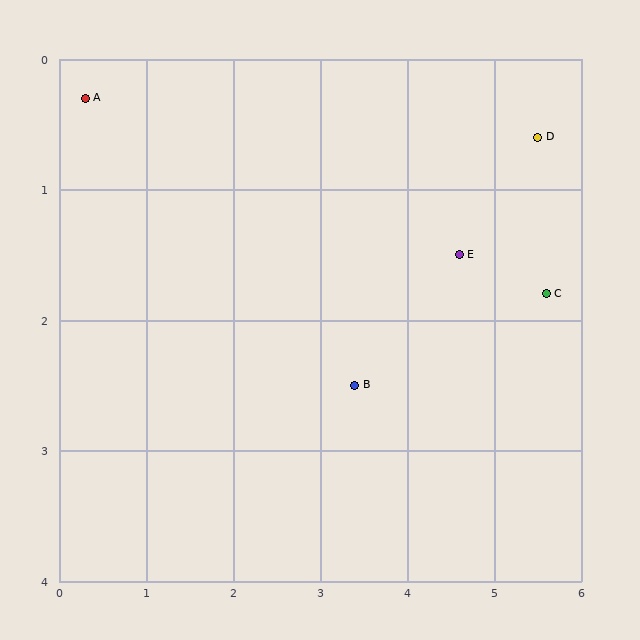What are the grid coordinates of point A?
Point A is at approximately (0.3, 0.3).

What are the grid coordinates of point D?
Point D is at approximately (5.5, 0.6).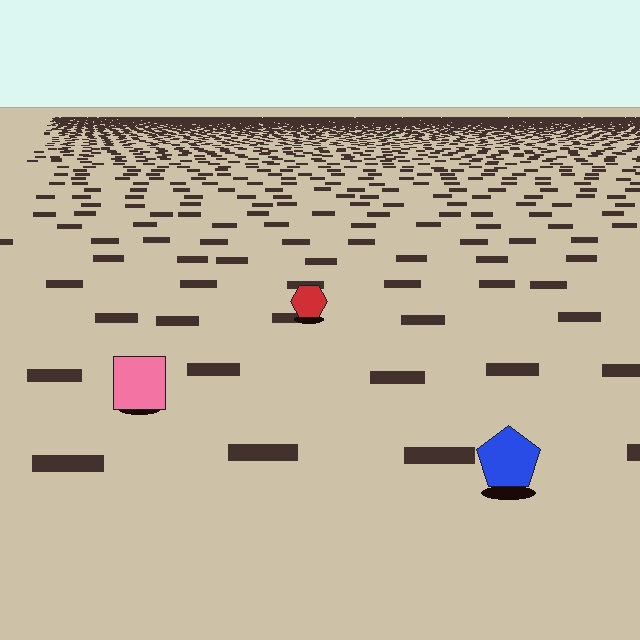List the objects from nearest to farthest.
From nearest to farthest: the blue pentagon, the pink square, the red hexagon.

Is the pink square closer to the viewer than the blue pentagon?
No. The blue pentagon is closer — you can tell from the texture gradient: the ground texture is coarser near it.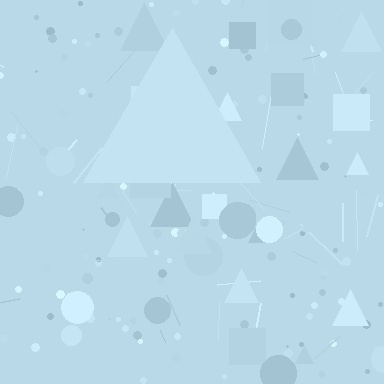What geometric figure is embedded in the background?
A triangle is embedded in the background.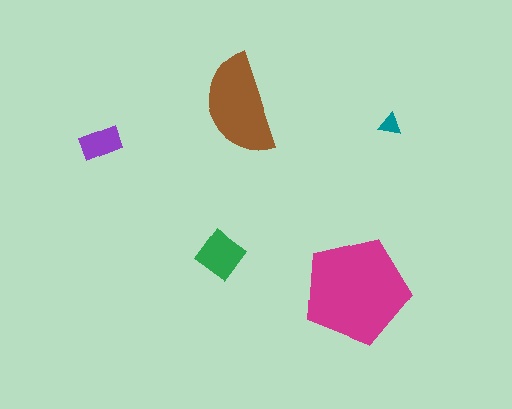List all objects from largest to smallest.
The magenta pentagon, the brown semicircle, the green diamond, the purple rectangle, the teal triangle.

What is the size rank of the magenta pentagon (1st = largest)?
1st.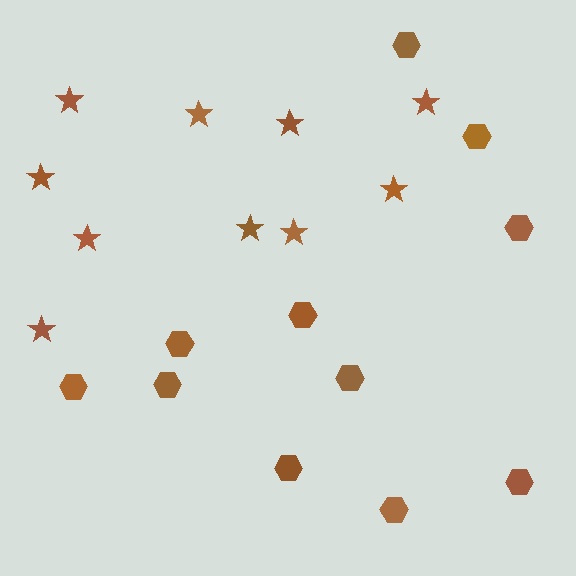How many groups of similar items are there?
There are 2 groups: one group of hexagons (11) and one group of stars (10).